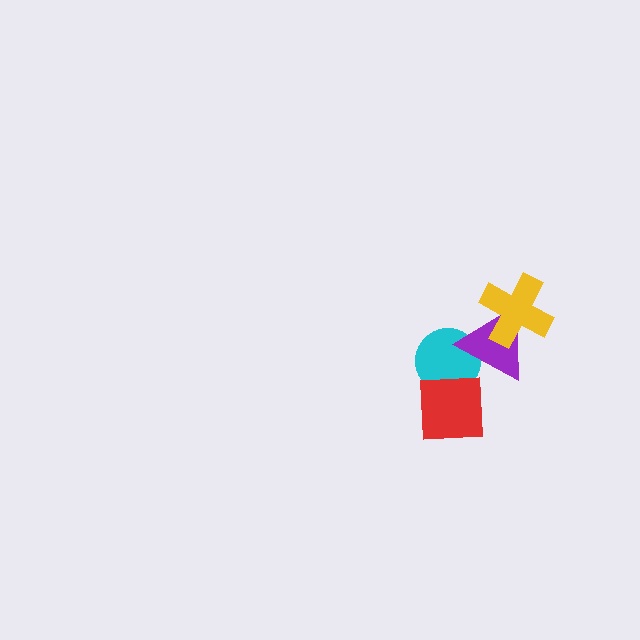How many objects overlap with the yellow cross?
1 object overlaps with the yellow cross.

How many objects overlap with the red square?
1 object overlaps with the red square.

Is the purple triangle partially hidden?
Yes, it is partially covered by another shape.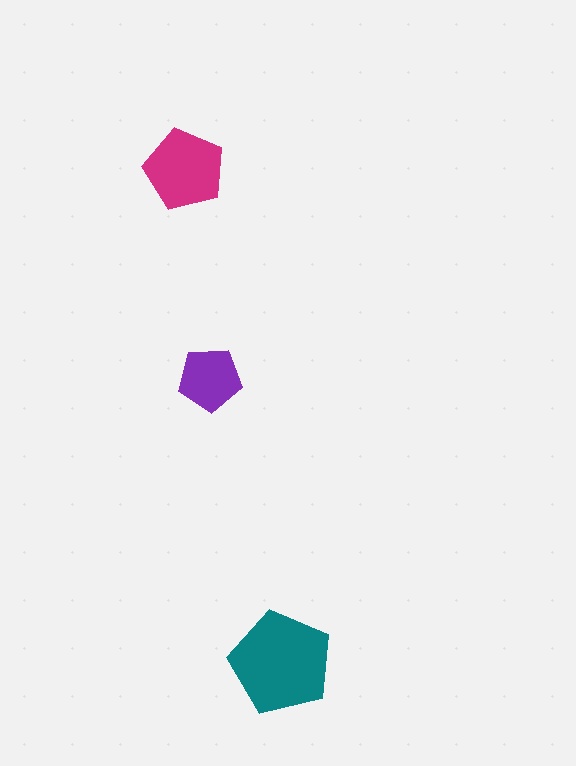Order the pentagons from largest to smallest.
the teal one, the magenta one, the purple one.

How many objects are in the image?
There are 3 objects in the image.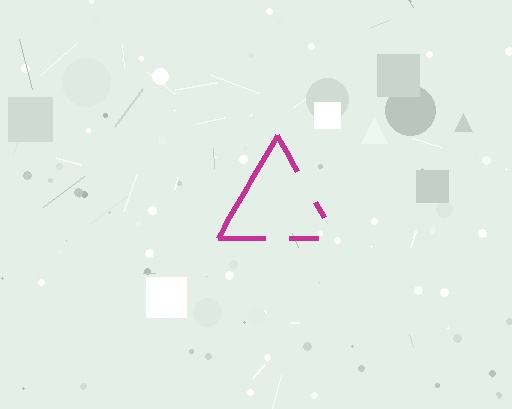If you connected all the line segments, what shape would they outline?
They would outline a triangle.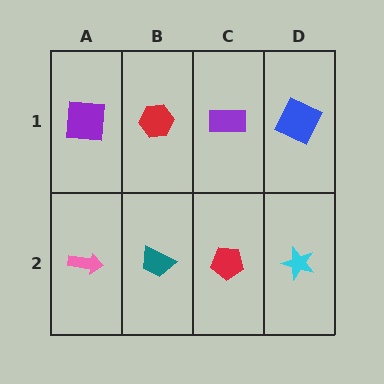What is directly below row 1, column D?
A cyan star.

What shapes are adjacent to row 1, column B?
A teal trapezoid (row 2, column B), a purple square (row 1, column A), a purple rectangle (row 1, column C).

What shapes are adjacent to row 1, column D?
A cyan star (row 2, column D), a purple rectangle (row 1, column C).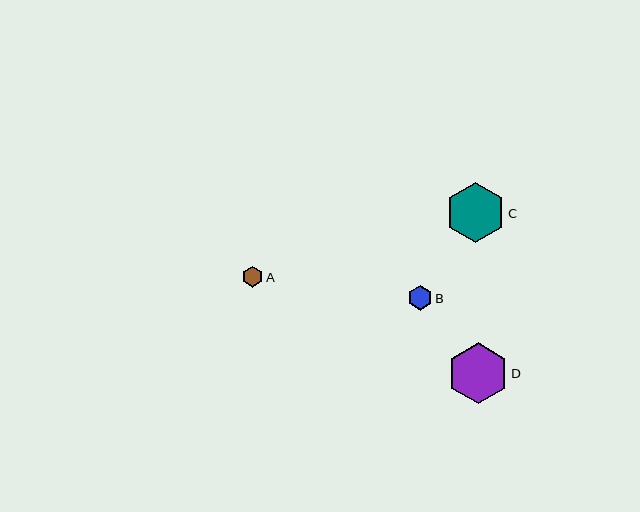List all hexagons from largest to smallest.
From largest to smallest: D, C, B, A.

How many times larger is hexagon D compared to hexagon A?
Hexagon D is approximately 2.9 times the size of hexagon A.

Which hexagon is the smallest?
Hexagon A is the smallest with a size of approximately 21 pixels.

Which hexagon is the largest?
Hexagon D is the largest with a size of approximately 61 pixels.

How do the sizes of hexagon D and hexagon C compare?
Hexagon D and hexagon C are approximately the same size.